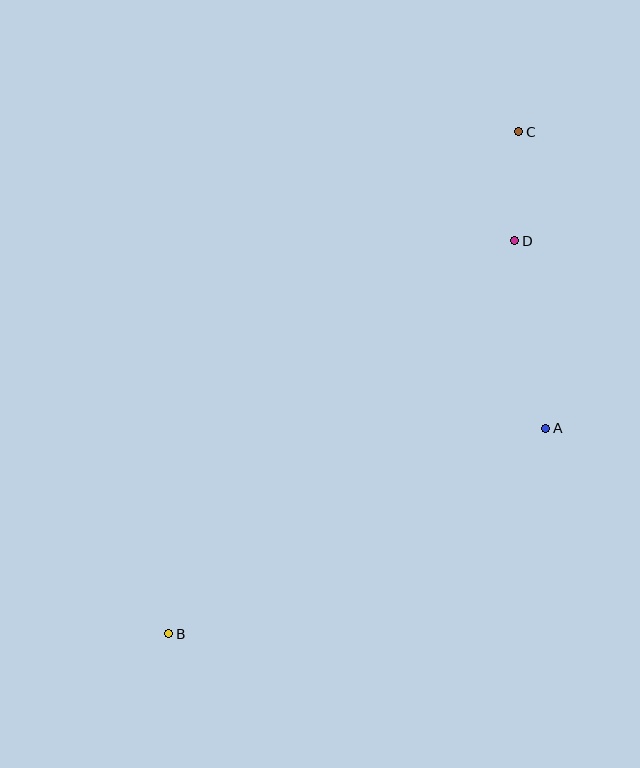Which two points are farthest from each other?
Points B and C are farthest from each other.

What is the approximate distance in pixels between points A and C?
The distance between A and C is approximately 298 pixels.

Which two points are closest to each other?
Points C and D are closest to each other.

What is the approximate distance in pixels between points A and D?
The distance between A and D is approximately 190 pixels.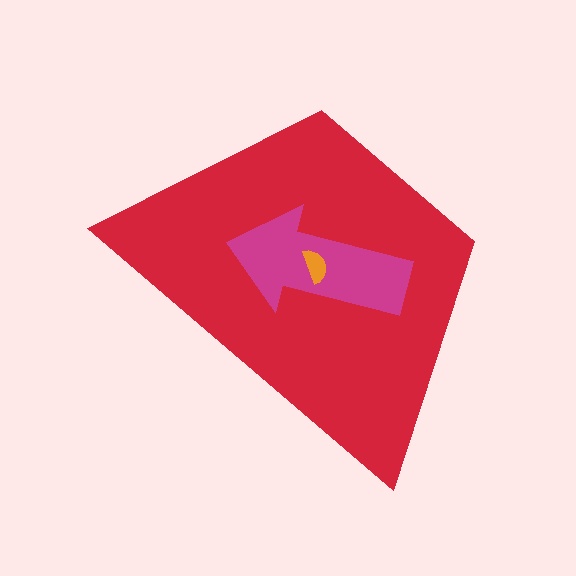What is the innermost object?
The orange semicircle.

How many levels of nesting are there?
3.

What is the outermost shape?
The red trapezoid.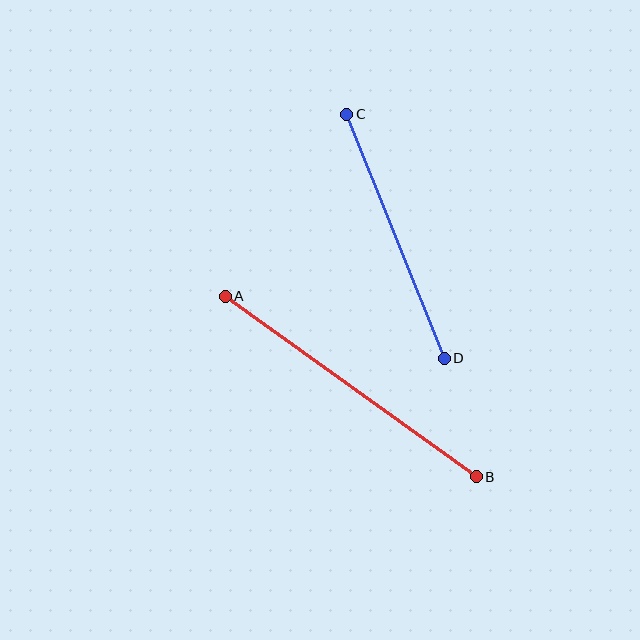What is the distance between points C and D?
The distance is approximately 263 pixels.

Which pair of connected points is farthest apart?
Points A and B are farthest apart.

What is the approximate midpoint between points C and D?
The midpoint is at approximately (396, 236) pixels.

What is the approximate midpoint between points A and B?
The midpoint is at approximately (351, 386) pixels.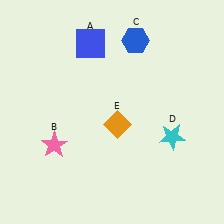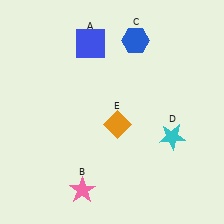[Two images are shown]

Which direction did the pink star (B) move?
The pink star (B) moved down.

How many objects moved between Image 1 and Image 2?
1 object moved between the two images.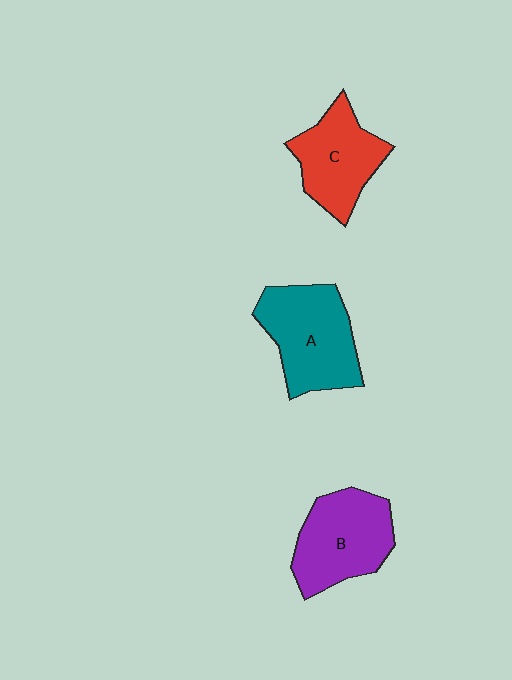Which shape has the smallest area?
Shape C (red).